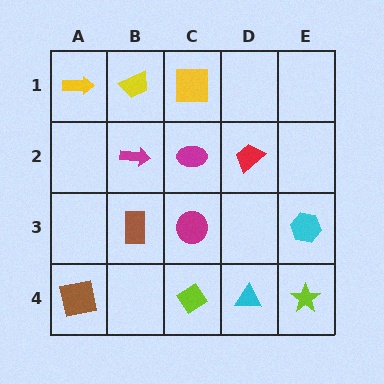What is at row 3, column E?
A cyan hexagon.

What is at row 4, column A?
A brown square.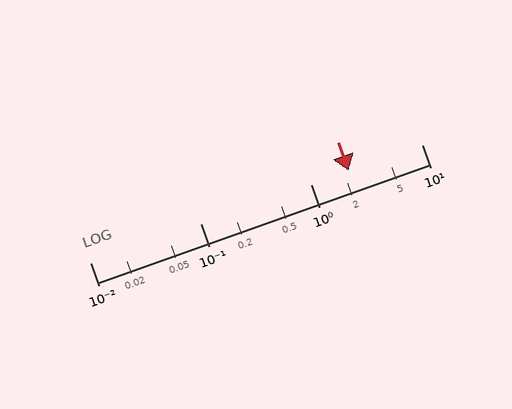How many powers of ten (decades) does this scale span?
The scale spans 3 decades, from 0.01 to 10.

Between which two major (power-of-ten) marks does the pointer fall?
The pointer is between 1 and 10.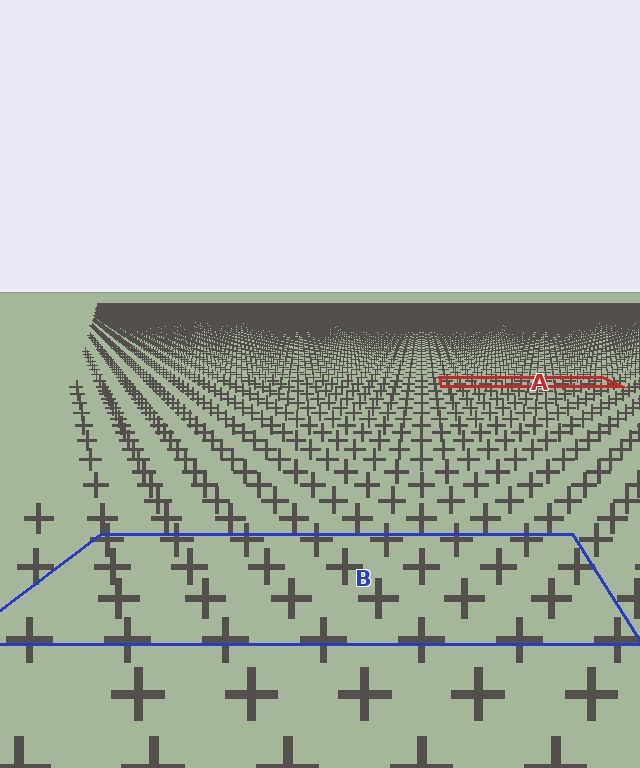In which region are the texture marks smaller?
The texture marks are smaller in region A, because it is farther away.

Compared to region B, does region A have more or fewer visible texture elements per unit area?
Region A has more texture elements per unit area — they are packed more densely because it is farther away.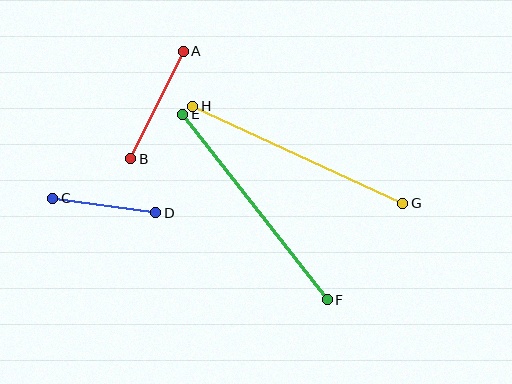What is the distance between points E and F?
The distance is approximately 235 pixels.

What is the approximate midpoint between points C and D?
The midpoint is at approximately (104, 206) pixels.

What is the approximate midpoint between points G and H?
The midpoint is at approximately (298, 155) pixels.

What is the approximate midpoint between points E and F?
The midpoint is at approximately (255, 207) pixels.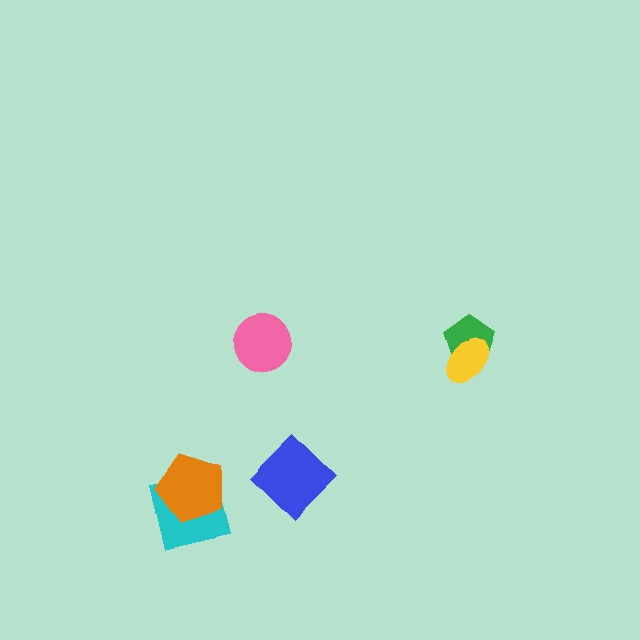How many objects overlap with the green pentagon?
1 object overlaps with the green pentagon.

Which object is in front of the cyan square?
The orange pentagon is in front of the cyan square.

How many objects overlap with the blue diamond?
0 objects overlap with the blue diamond.